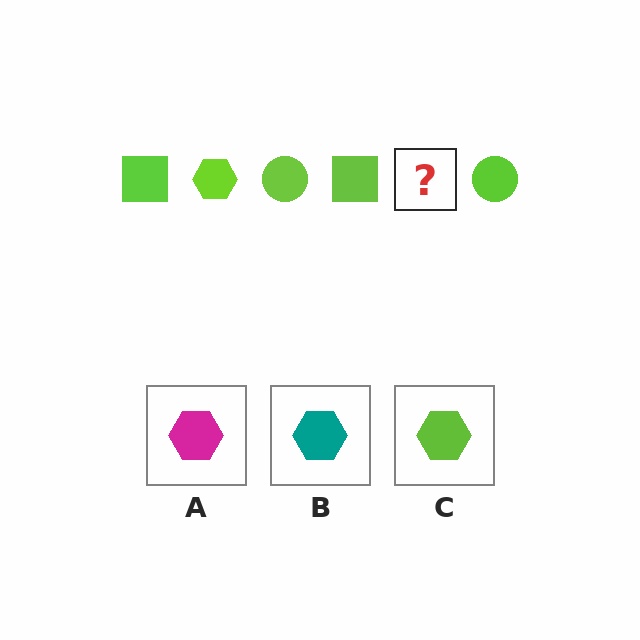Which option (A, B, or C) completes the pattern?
C.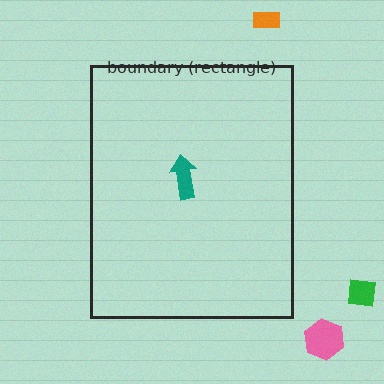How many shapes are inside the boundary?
1 inside, 3 outside.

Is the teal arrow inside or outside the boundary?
Inside.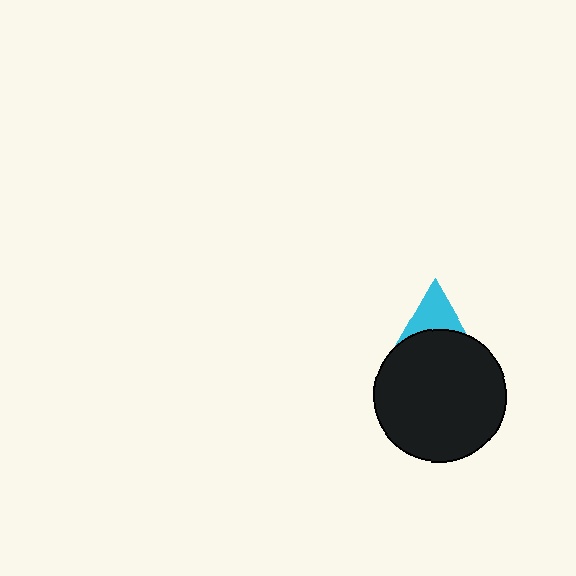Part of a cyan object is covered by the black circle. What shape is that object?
It is a triangle.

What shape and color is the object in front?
The object in front is a black circle.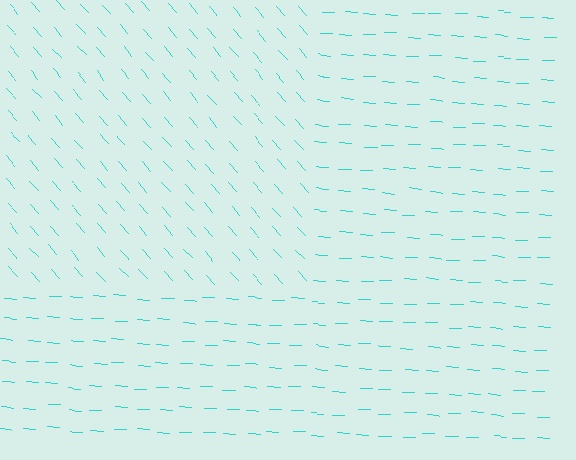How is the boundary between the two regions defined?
The boundary is defined purely by a change in line orientation (approximately 45 degrees difference). All lines are the same color and thickness.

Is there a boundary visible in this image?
Yes, there is a texture boundary formed by a change in line orientation.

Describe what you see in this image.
The image is filled with small cyan line segments. A rectangle region in the image has lines oriented differently from the surrounding lines, creating a visible texture boundary.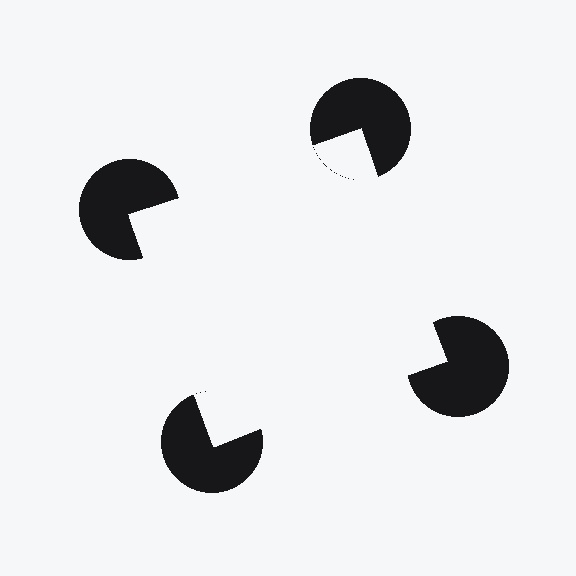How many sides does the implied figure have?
4 sides.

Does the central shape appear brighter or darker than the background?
It typically appears slightly brighter than the background, even though no actual brightness change is drawn.